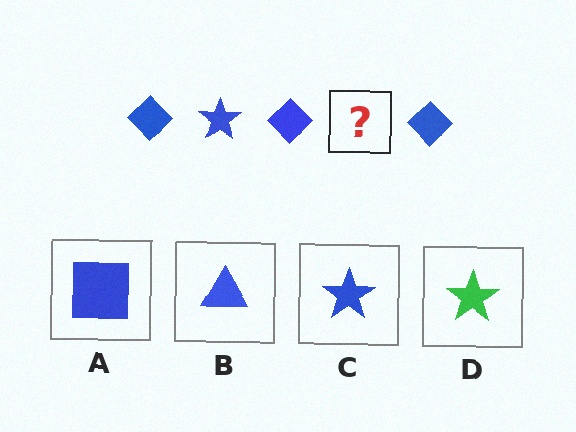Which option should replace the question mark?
Option C.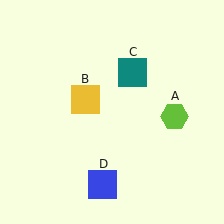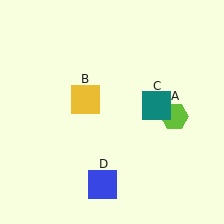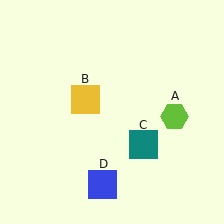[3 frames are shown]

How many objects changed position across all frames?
1 object changed position: teal square (object C).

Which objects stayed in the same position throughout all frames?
Lime hexagon (object A) and yellow square (object B) and blue square (object D) remained stationary.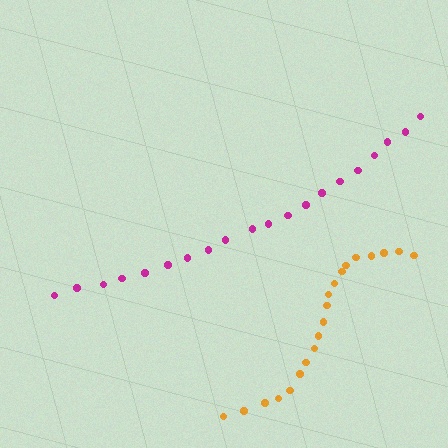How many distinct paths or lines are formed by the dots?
There are 2 distinct paths.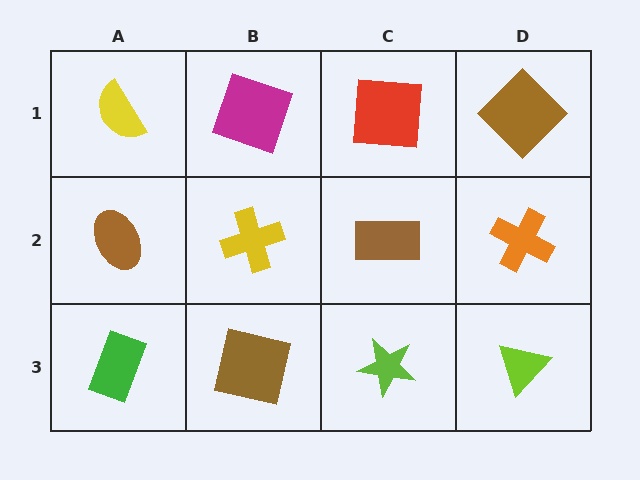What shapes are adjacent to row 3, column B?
A yellow cross (row 2, column B), a green rectangle (row 3, column A), a lime star (row 3, column C).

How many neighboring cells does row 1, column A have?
2.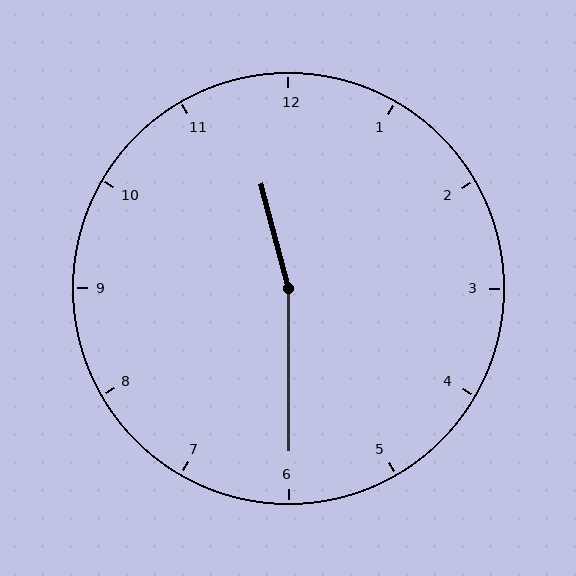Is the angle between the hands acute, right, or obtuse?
It is obtuse.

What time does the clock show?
11:30.